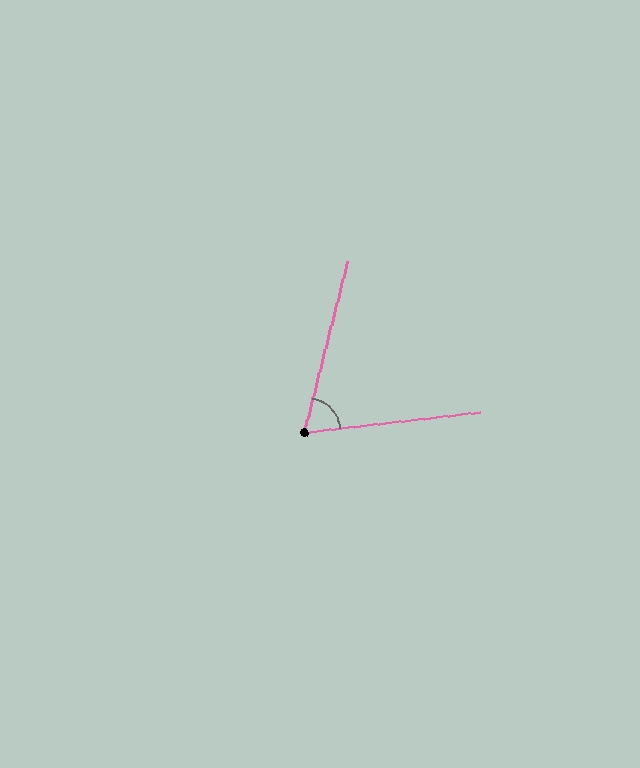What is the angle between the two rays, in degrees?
Approximately 69 degrees.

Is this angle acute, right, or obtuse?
It is acute.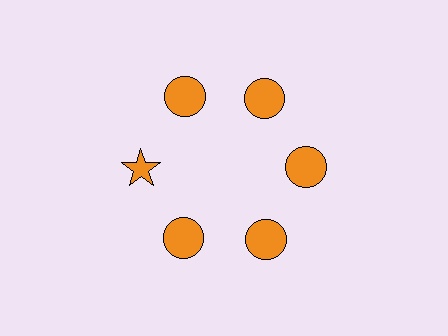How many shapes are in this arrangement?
There are 6 shapes arranged in a ring pattern.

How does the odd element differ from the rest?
It has a different shape: star instead of circle.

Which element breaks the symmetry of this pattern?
The orange star at roughly the 9 o'clock position breaks the symmetry. All other shapes are orange circles.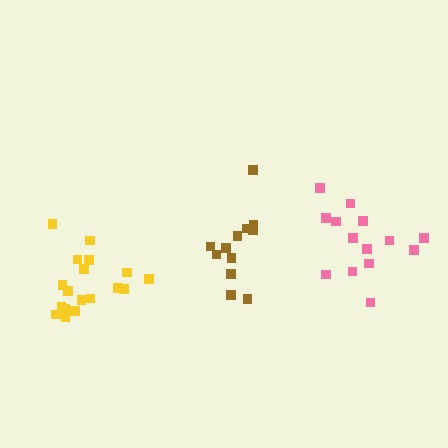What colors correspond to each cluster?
The clusters are colored: brown, yellow, pink.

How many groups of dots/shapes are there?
There are 3 groups.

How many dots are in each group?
Group 1: 12 dots, Group 2: 18 dots, Group 3: 14 dots (44 total).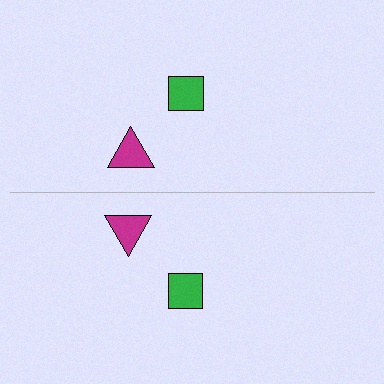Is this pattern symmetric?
Yes, this pattern has bilateral (reflection) symmetry.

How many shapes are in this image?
There are 4 shapes in this image.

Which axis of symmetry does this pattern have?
The pattern has a horizontal axis of symmetry running through the center of the image.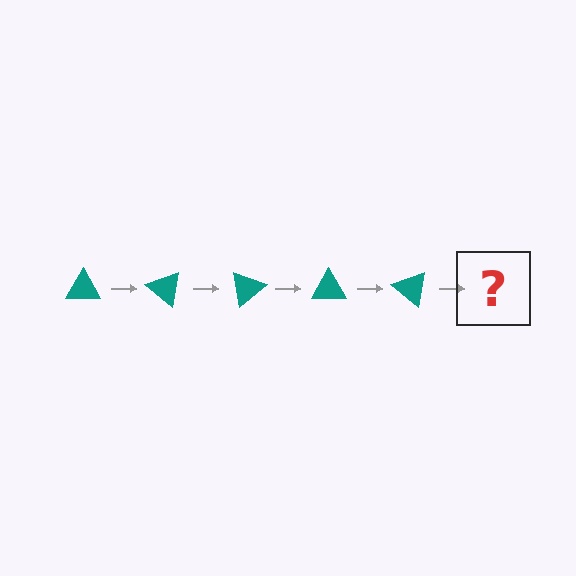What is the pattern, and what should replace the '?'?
The pattern is that the triangle rotates 40 degrees each step. The '?' should be a teal triangle rotated 200 degrees.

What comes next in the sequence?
The next element should be a teal triangle rotated 200 degrees.